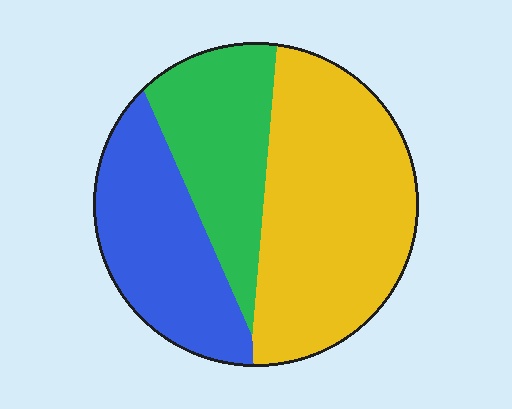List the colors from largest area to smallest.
From largest to smallest: yellow, blue, green.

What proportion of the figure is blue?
Blue takes up between a sixth and a third of the figure.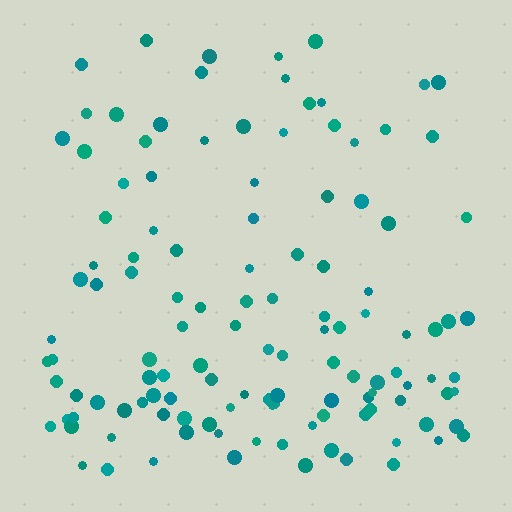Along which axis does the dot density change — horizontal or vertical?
Vertical.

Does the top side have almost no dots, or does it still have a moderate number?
Still a moderate number, just noticeably fewer than the bottom.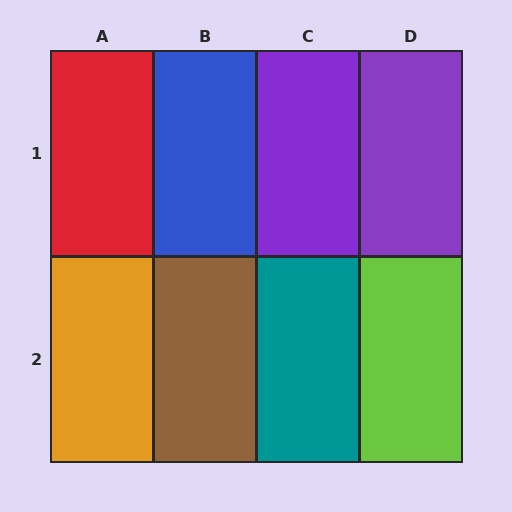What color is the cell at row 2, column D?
Lime.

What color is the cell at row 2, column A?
Orange.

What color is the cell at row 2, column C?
Teal.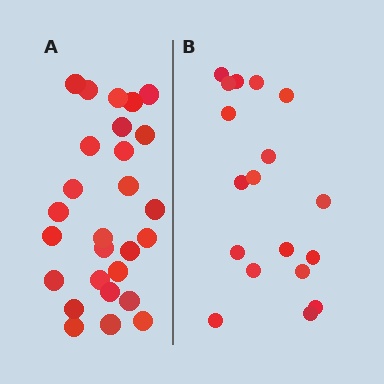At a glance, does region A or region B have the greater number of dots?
Region A (the left region) has more dots.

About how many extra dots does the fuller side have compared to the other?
Region A has roughly 8 or so more dots than region B.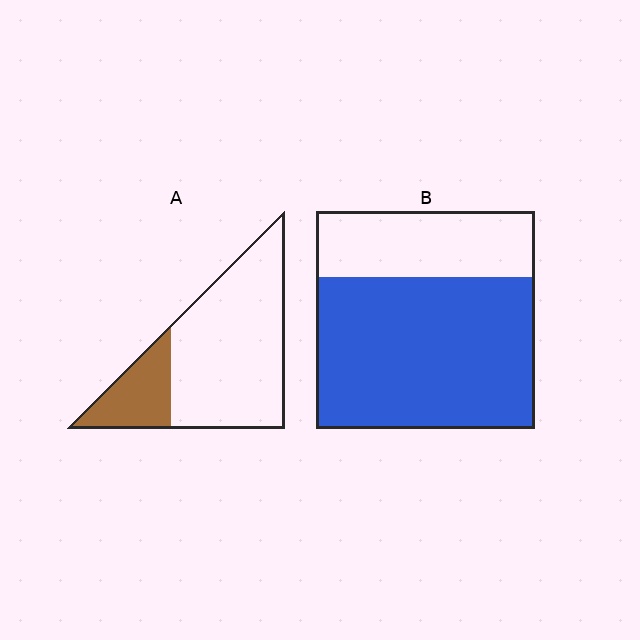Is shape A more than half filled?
No.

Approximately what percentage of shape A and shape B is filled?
A is approximately 25% and B is approximately 70%.